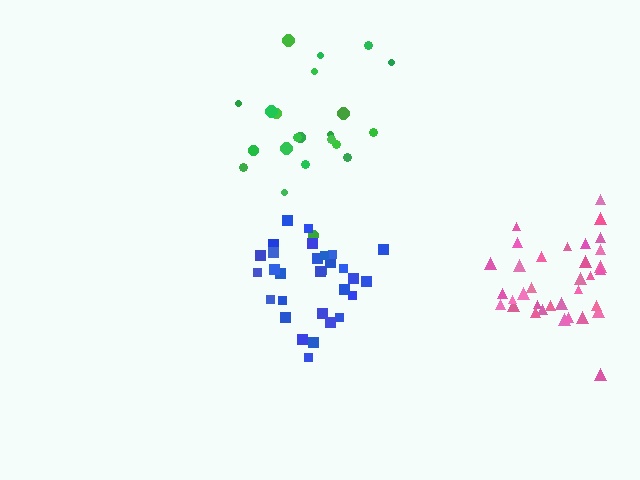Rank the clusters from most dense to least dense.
blue, pink, green.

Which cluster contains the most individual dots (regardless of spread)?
Pink (34).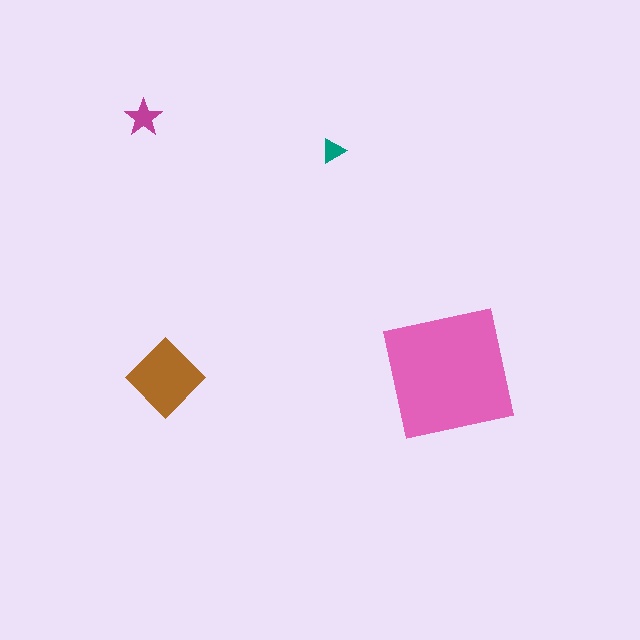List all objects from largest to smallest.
The pink square, the brown diamond, the magenta star, the teal triangle.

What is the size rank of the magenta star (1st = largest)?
3rd.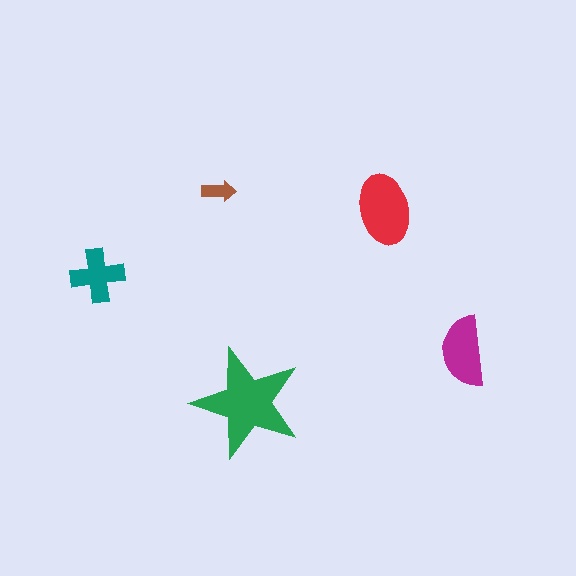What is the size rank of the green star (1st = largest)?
1st.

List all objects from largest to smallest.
The green star, the red ellipse, the magenta semicircle, the teal cross, the brown arrow.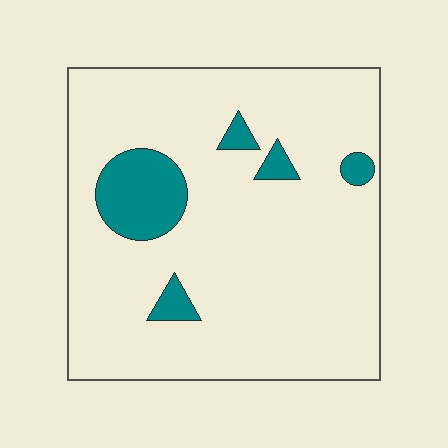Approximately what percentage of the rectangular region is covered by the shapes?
Approximately 10%.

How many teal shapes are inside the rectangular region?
5.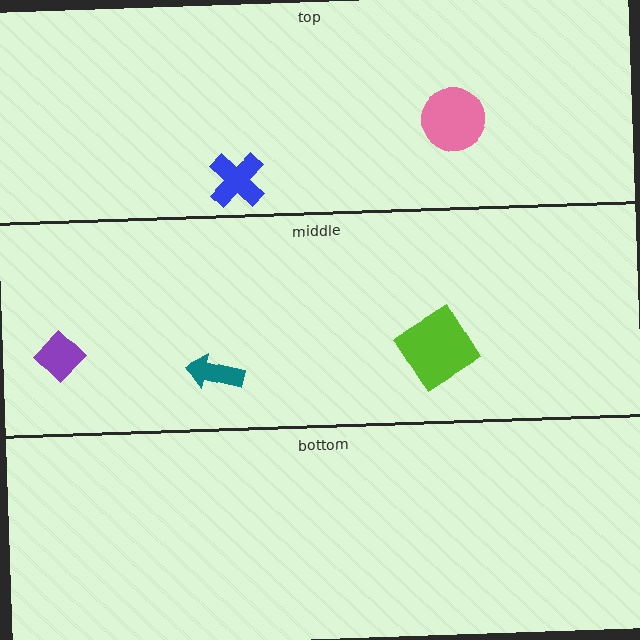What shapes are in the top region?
The blue cross, the pink circle.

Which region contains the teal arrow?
The middle region.